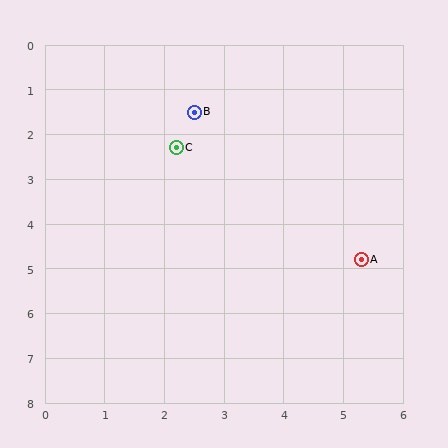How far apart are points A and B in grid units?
Points A and B are about 4.3 grid units apart.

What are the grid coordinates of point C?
Point C is at approximately (2.2, 2.3).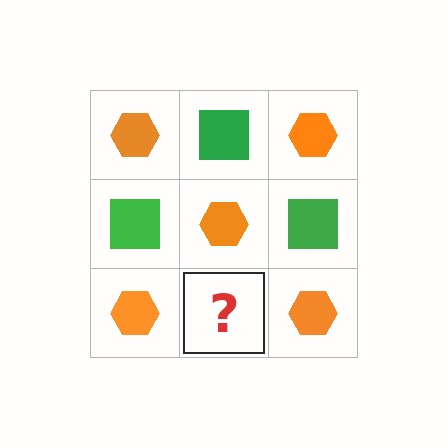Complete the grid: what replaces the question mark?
The question mark should be replaced with a green square.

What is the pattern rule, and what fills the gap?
The rule is that it alternates orange hexagon and green square in a checkerboard pattern. The gap should be filled with a green square.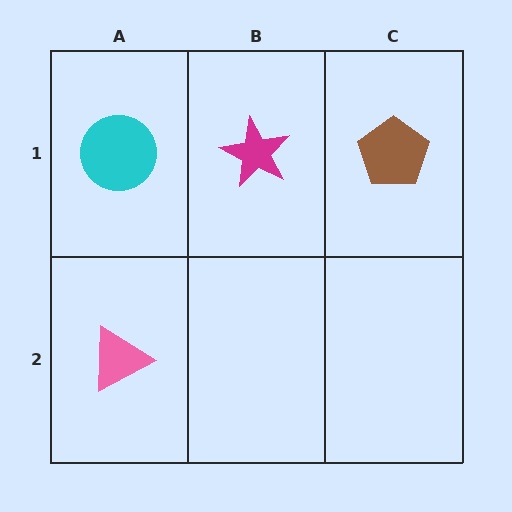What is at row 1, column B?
A magenta star.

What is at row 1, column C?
A brown pentagon.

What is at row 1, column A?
A cyan circle.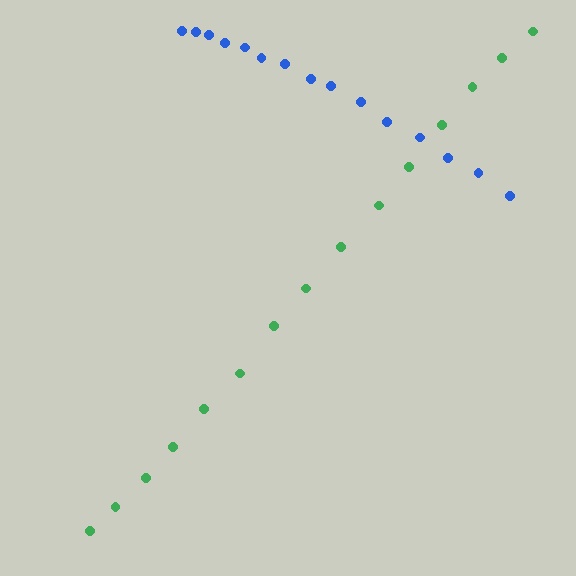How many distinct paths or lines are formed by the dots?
There are 2 distinct paths.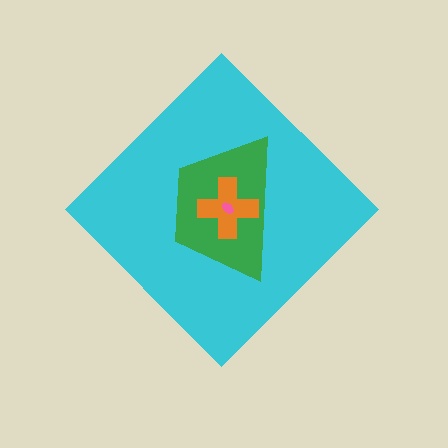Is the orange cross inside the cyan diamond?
Yes.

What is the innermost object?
The pink ellipse.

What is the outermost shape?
The cyan diamond.